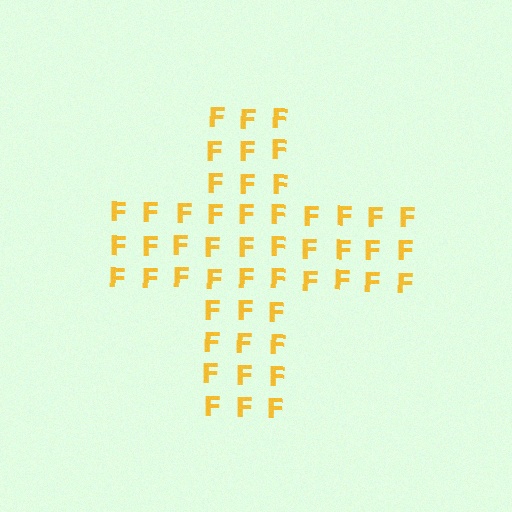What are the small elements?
The small elements are letter F's.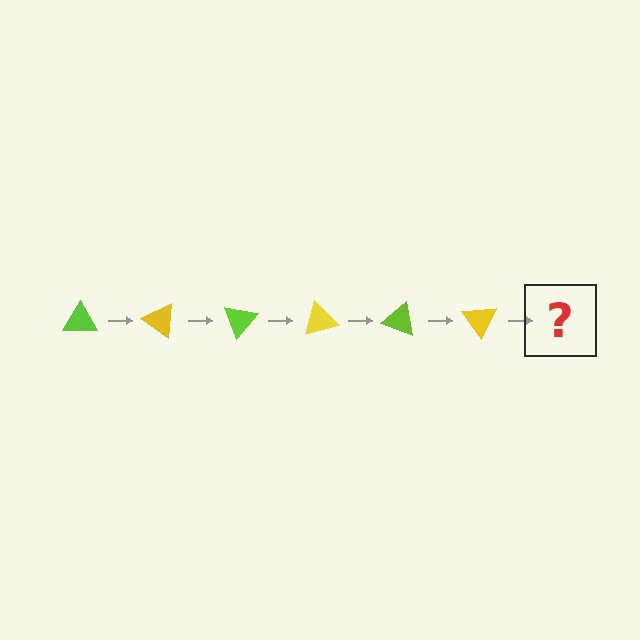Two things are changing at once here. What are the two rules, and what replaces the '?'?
The two rules are that it rotates 35 degrees each step and the color cycles through lime and yellow. The '?' should be a lime triangle, rotated 210 degrees from the start.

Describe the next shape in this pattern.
It should be a lime triangle, rotated 210 degrees from the start.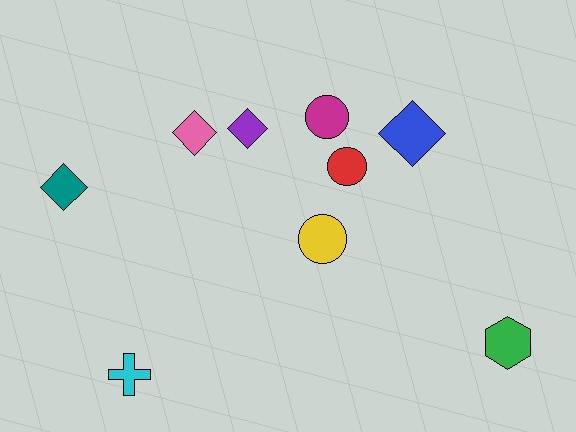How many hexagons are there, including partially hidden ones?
There is 1 hexagon.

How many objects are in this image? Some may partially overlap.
There are 9 objects.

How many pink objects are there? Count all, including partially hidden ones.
There is 1 pink object.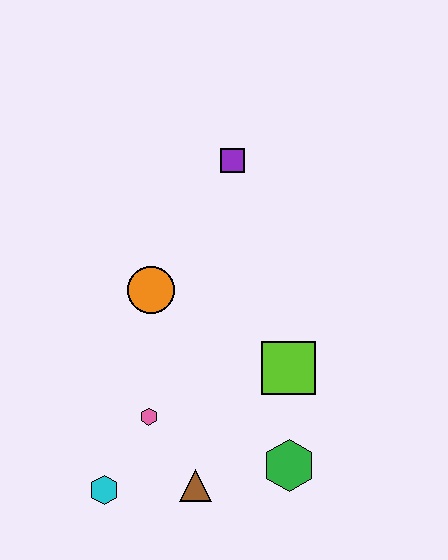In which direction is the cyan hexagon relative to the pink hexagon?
The cyan hexagon is below the pink hexagon.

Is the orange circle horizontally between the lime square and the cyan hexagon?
Yes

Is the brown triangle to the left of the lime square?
Yes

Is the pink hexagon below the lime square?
Yes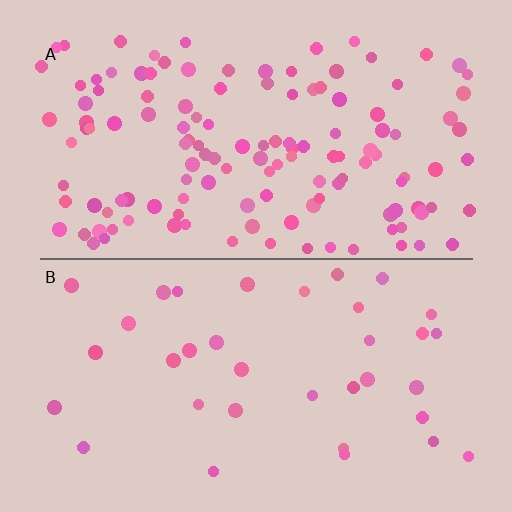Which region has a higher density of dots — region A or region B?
A (the top).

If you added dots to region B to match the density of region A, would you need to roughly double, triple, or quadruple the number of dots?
Approximately quadruple.